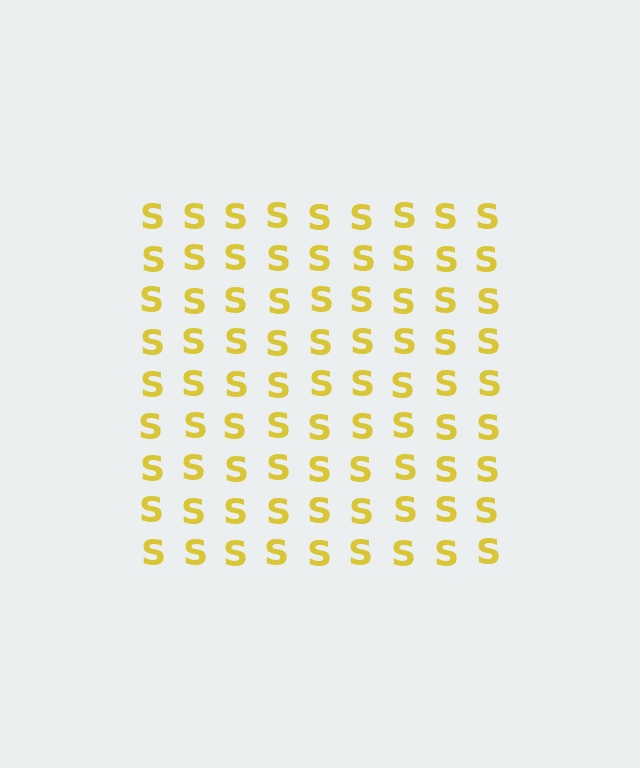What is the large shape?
The large shape is a square.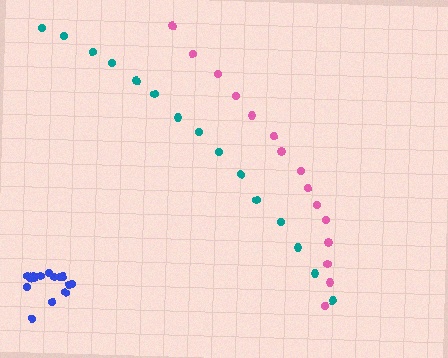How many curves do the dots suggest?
There are 3 distinct paths.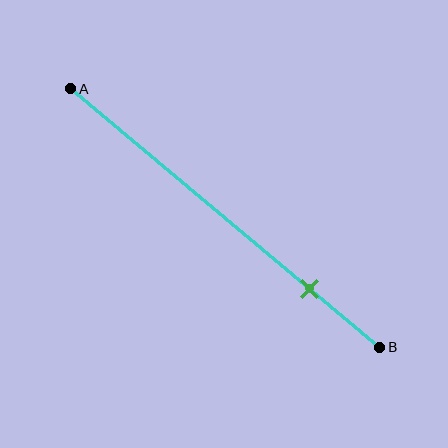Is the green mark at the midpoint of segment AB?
No, the mark is at about 75% from A, not at the 50% midpoint.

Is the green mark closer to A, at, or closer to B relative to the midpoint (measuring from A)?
The green mark is closer to point B than the midpoint of segment AB.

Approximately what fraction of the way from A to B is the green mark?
The green mark is approximately 75% of the way from A to B.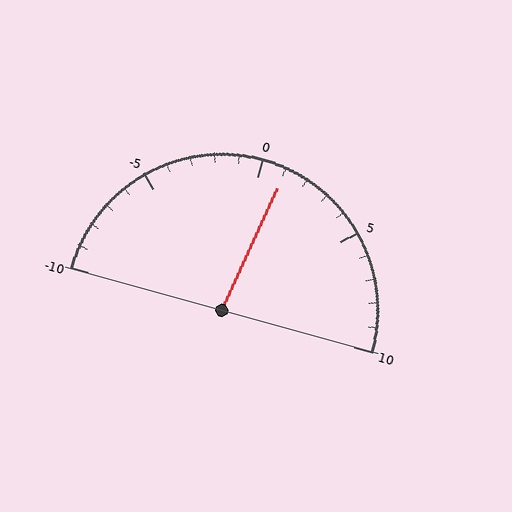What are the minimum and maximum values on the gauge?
The gauge ranges from -10 to 10.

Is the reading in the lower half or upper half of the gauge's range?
The reading is in the upper half of the range (-10 to 10).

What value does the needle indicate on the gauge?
The needle indicates approximately 1.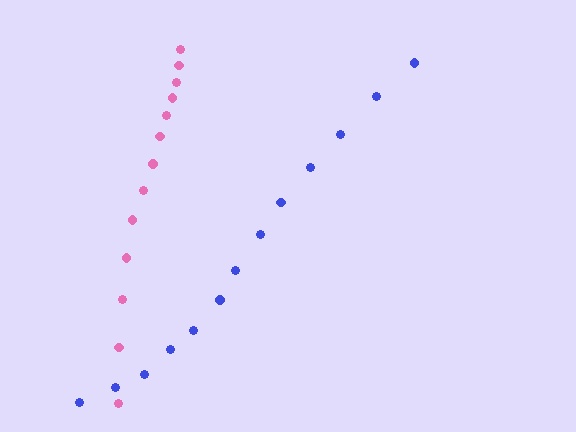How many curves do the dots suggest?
There are 2 distinct paths.